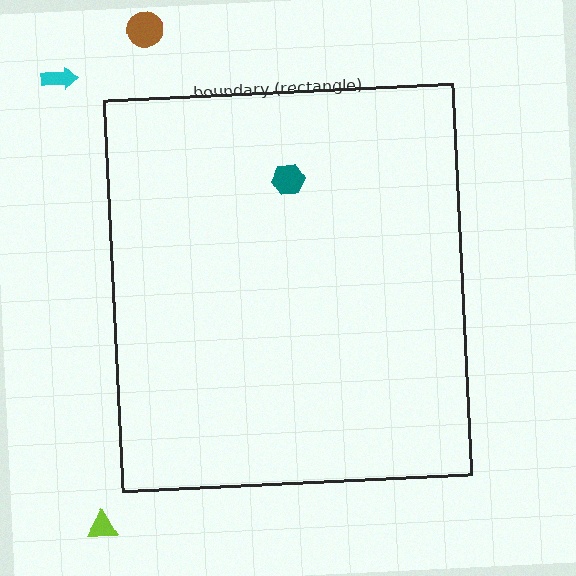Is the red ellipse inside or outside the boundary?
Outside.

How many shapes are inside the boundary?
1 inside, 4 outside.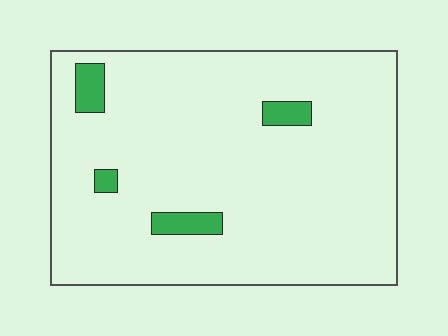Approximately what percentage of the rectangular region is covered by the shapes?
Approximately 5%.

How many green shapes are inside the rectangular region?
4.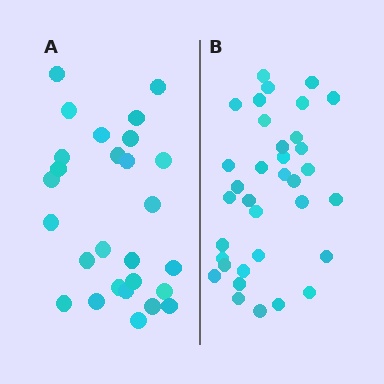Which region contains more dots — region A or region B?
Region B (the right region) has more dots.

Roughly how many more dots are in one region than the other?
Region B has roughly 8 or so more dots than region A.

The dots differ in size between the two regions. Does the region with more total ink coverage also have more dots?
No. Region A has more total ink coverage because its dots are larger, but region B actually contains more individual dots. Total area can be misleading — the number of items is what matters here.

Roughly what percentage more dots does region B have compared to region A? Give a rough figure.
About 30% more.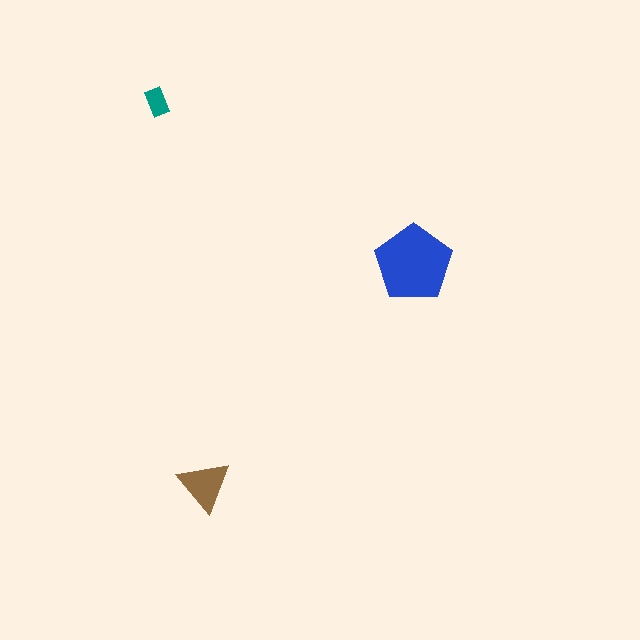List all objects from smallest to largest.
The teal rectangle, the brown triangle, the blue pentagon.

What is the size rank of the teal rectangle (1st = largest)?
3rd.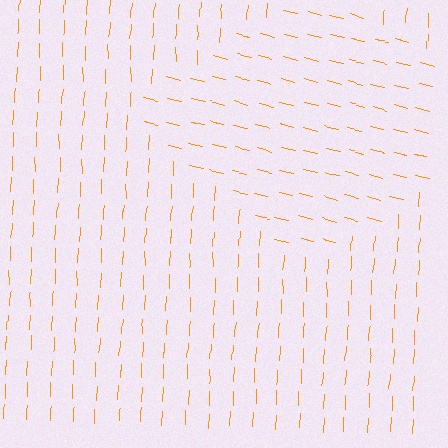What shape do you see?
I see a diamond.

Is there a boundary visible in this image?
Yes, there is a texture boundary formed by a change in line orientation.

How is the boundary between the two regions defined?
The boundary is defined purely by a change in line orientation (approximately 78 degrees difference). All lines are the same color and thickness.